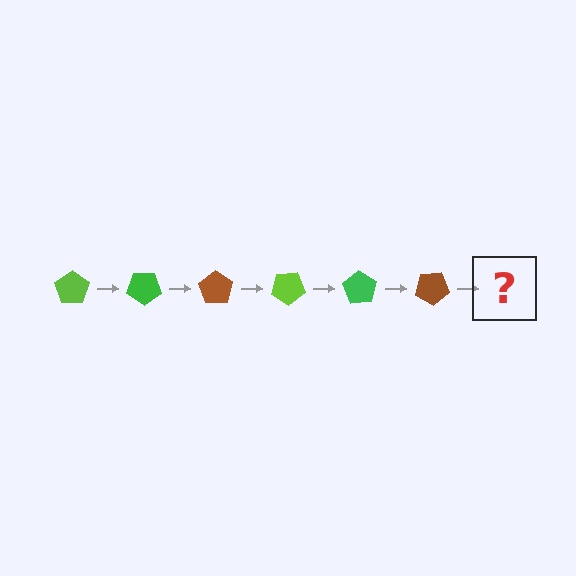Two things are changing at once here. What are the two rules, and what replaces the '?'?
The two rules are that it rotates 35 degrees each step and the color cycles through lime, green, and brown. The '?' should be a lime pentagon, rotated 210 degrees from the start.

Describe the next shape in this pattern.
It should be a lime pentagon, rotated 210 degrees from the start.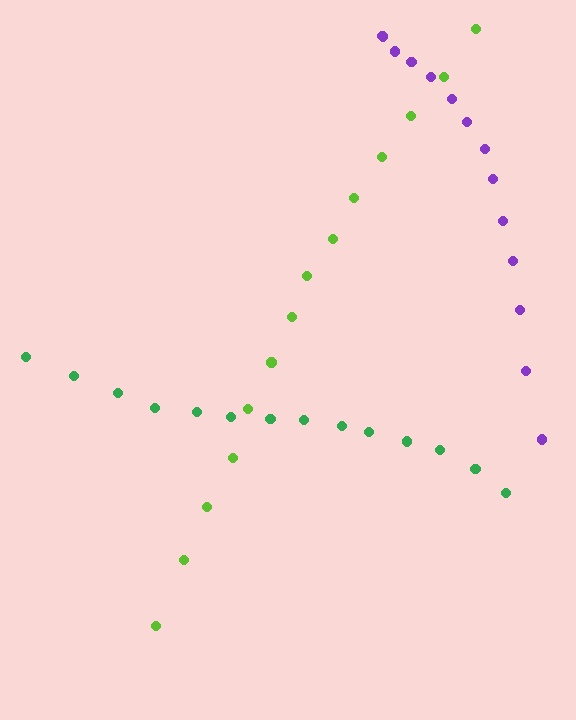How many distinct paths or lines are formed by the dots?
There are 3 distinct paths.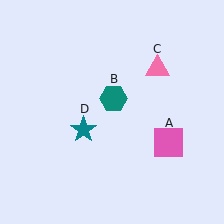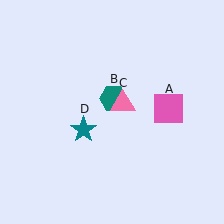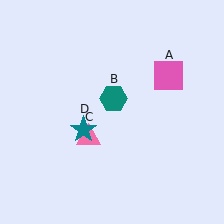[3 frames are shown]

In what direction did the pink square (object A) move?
The pink square (object A) moved up.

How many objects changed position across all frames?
2 objects changed position: pink square (object A), pink triangle (object C).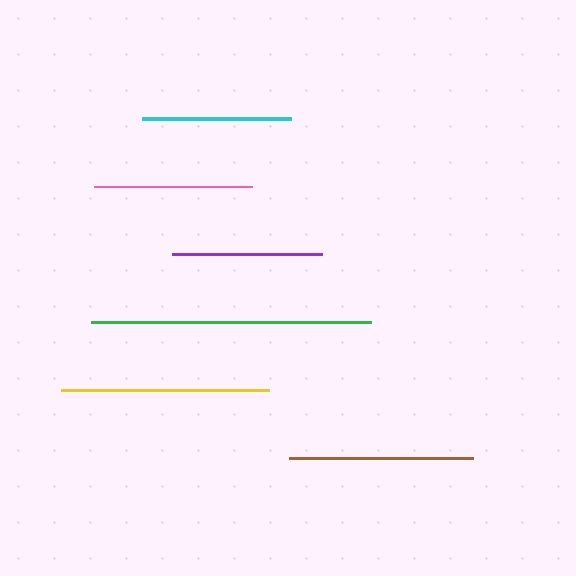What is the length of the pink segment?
The pink segment is approximately 158 pixels long.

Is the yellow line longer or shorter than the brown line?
The yellow line is longer than the brown line.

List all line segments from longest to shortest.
From longest to shortest: green, yellow, brown, pink, purple, cyan.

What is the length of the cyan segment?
The cyan segment is approximately 149 pixels long.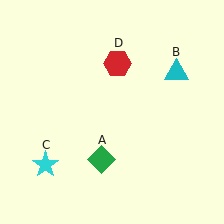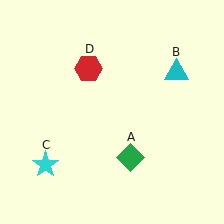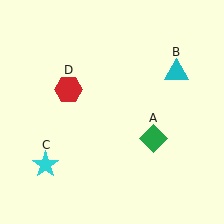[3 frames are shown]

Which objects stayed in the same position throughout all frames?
Cyan triangle (object B) and cyan star (object C) remained stationary.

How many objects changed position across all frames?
2 objects changed position: green diamond (object A), red hexagon (object D).